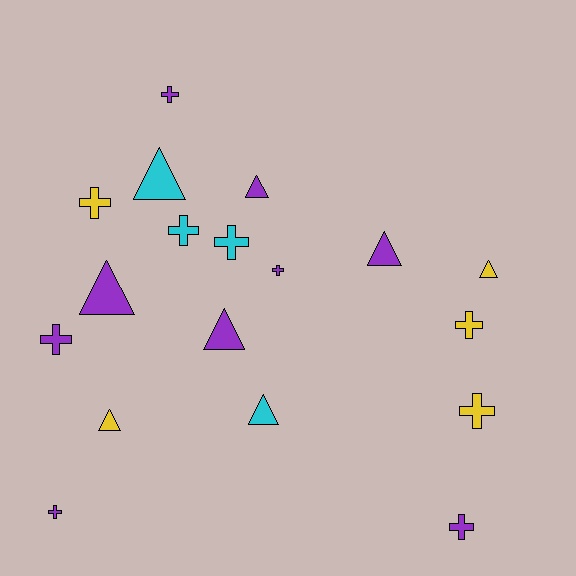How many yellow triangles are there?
There are 2 yellow triangles.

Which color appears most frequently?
Purple, with 9 objects.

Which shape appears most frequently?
Cross, with 10 objects.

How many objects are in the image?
There are 18 objects.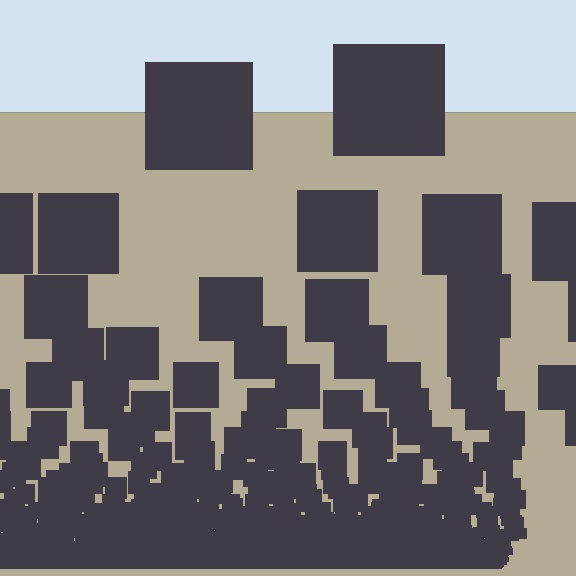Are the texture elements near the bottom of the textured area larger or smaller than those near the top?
Smaller. The gradient is inverted — elements near the bottom are smaller and denser.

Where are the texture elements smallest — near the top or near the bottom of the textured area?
Near the bottom.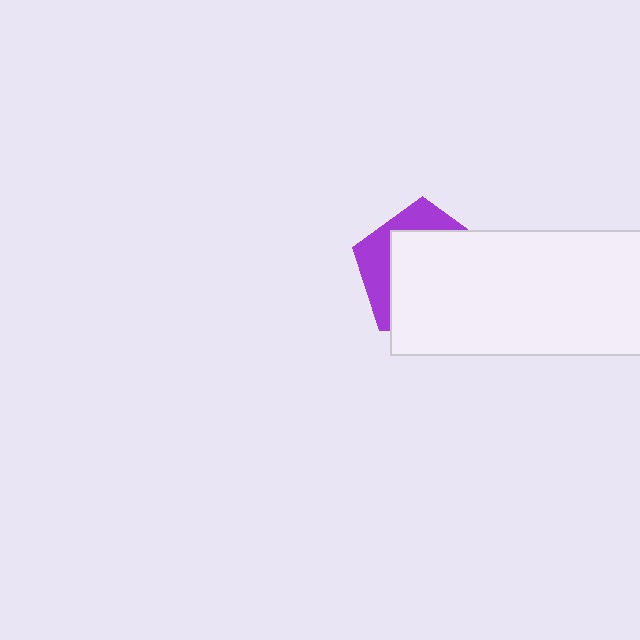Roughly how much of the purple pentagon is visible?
A small part of it is visible (roughly 30%).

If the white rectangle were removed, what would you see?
You would see the complete purple pentagon.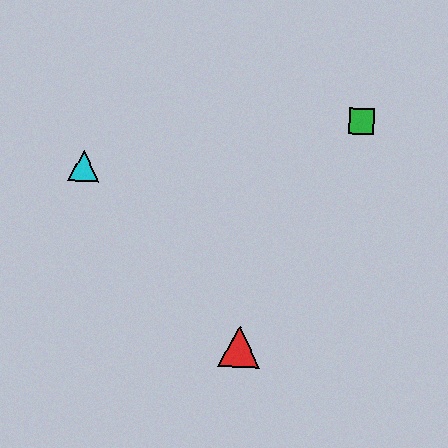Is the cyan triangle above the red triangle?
Yes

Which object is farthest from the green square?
The cyan triangle is farthest from the green square.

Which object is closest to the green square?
The red triangle is closest to the green square.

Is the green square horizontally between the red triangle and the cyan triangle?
No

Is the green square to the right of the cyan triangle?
Yes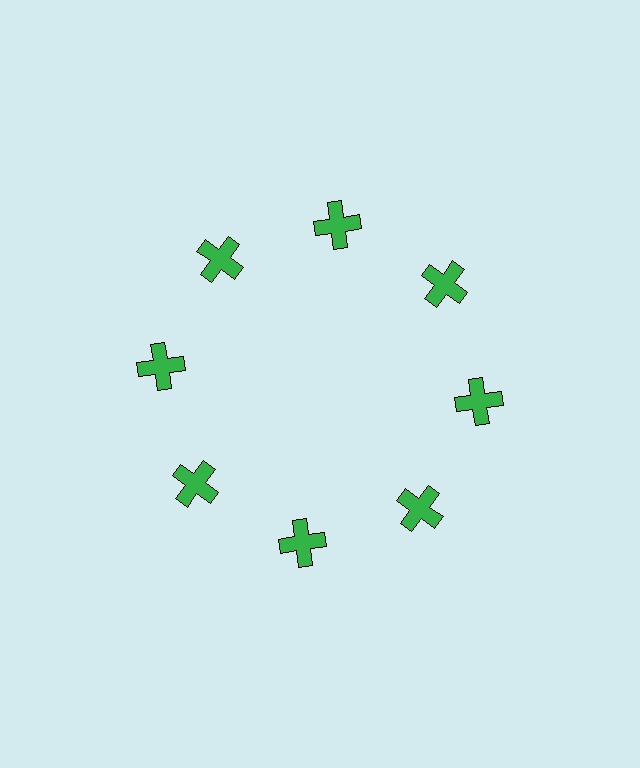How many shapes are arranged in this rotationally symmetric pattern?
There are 8 shapes, arranged in 8 groups of 1.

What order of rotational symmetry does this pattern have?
This pattern has 8-fold rotational symmetry.